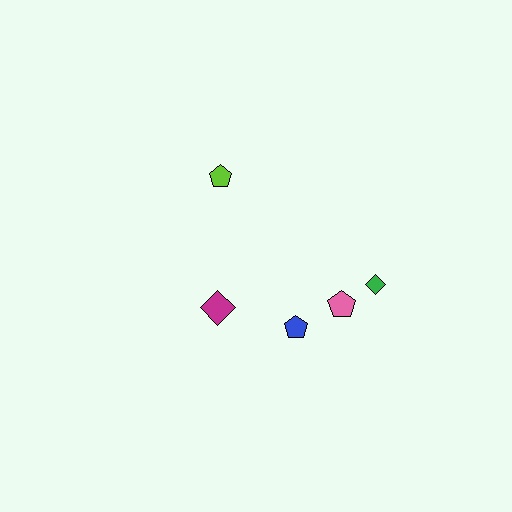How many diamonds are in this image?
There are 2 diamonds.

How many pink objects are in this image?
There is 1 pink object.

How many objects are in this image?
There are 5 objects.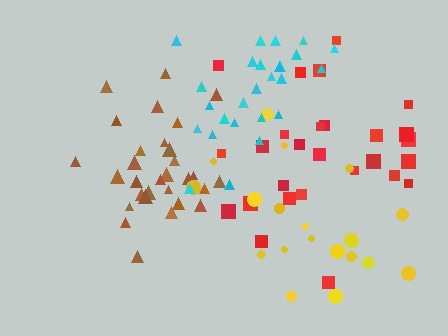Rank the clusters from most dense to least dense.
brown, cyan, red, yellow.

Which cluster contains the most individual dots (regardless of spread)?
Brown (30).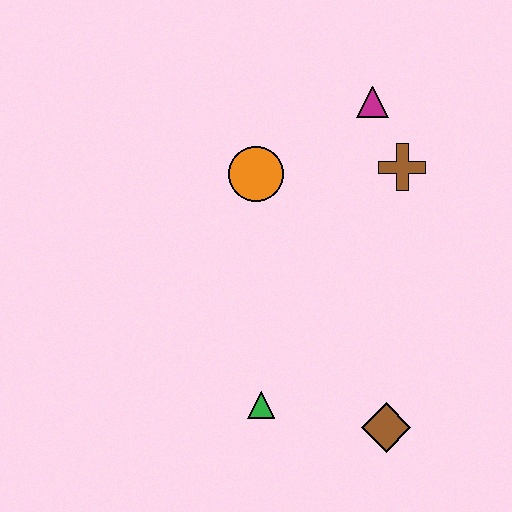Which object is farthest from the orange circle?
The brown diamond is farthest from the orange circle.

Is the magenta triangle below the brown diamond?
No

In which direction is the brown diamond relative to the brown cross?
The brown diamond is below the brown cross.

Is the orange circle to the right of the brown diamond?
No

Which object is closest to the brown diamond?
The green triangle is closest to the brown diamond.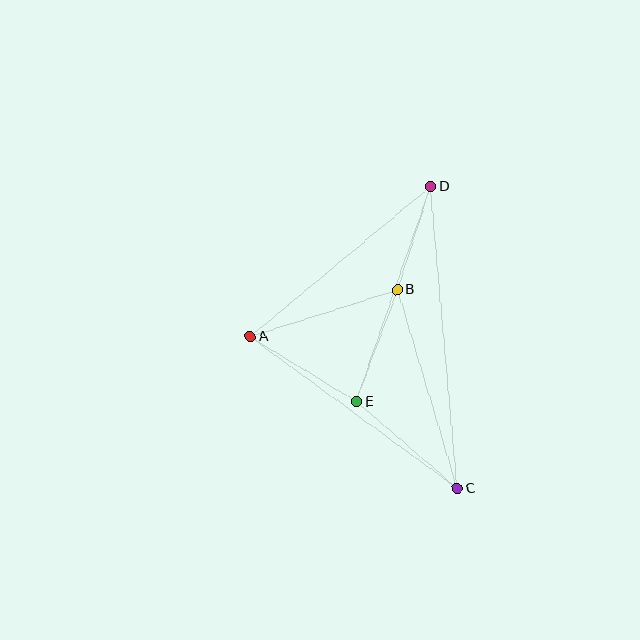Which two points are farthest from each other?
Points C and D are farthest from each other.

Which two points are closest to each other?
Points B and D are closest to each other.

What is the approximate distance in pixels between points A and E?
The distance between A and E is approximately 124 pixels.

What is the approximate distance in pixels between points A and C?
The distance between A and C is approximately 257 pixels.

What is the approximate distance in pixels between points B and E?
The distance between B and E is approximately 119 pixels.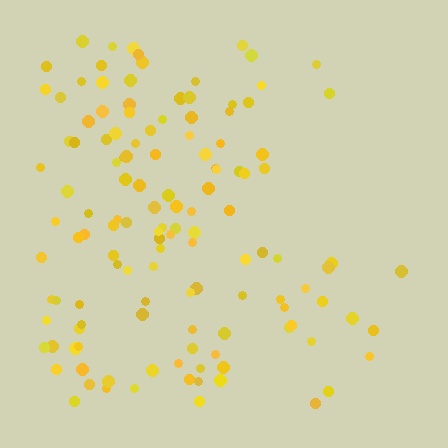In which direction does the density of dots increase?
From right to left, with the left side densest.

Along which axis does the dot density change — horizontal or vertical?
Horizontal.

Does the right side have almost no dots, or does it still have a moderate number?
Still a moderate number, just noticeably fewer than the left.